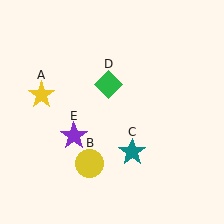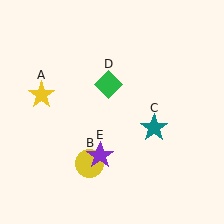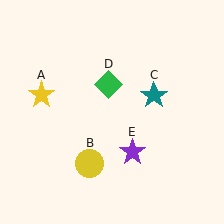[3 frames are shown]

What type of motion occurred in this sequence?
The teal star (object C), purple star (object E) rotated counterclockwise around the center of the scene.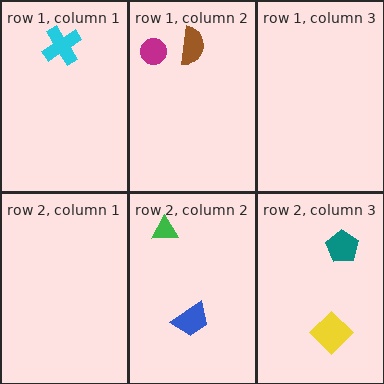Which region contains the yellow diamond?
The row 2, column 3 region.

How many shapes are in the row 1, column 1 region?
1.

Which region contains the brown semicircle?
The row 1, column 2 region.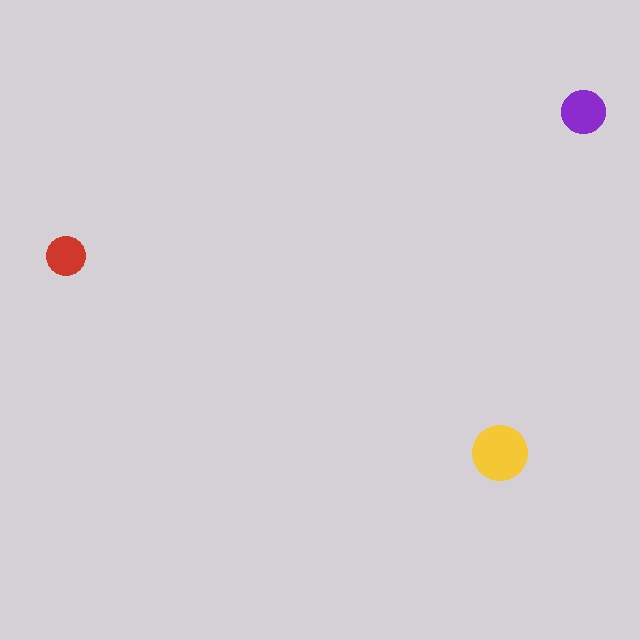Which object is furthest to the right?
The purple circle is rightmost.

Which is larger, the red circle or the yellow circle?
The yellow one.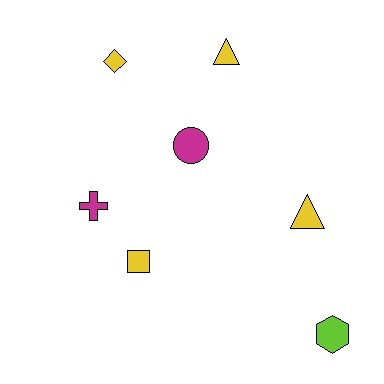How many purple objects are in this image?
There are no purple objects.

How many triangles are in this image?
There are 2 triangles.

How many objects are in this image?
There are 7 objects.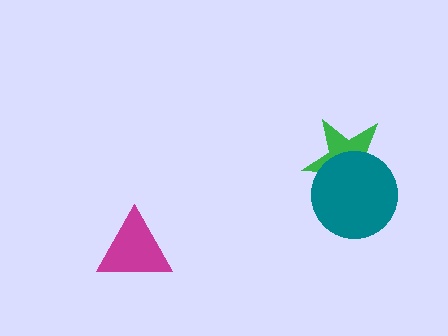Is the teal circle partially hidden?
No, no other shape covers it.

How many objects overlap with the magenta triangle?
0 objects overlap with the magenta triangle.